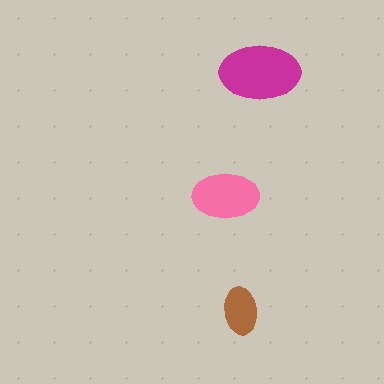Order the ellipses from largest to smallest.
the magenta one, the pink one, the brown one.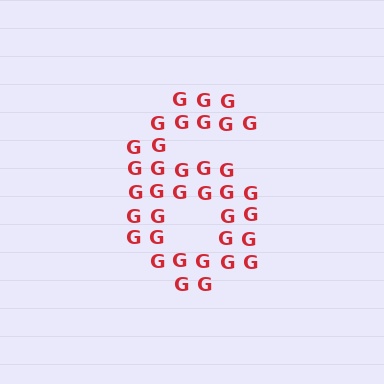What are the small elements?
The small elements are letter G's.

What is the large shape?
The large shape is the digit 6.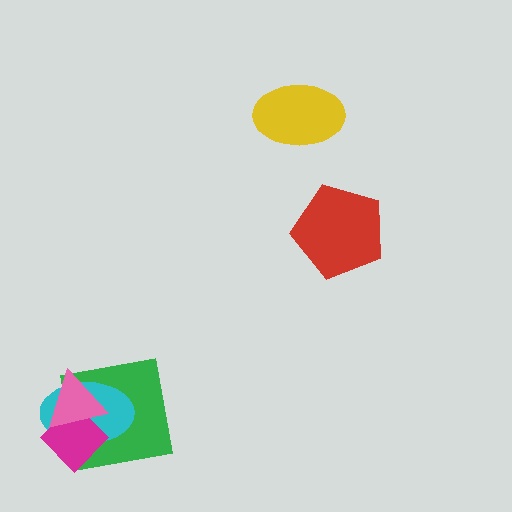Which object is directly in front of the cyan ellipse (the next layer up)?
The magenta diamond is directly in front of the cyan ellipse.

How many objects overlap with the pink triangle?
3 objects overlap with the pink triangle.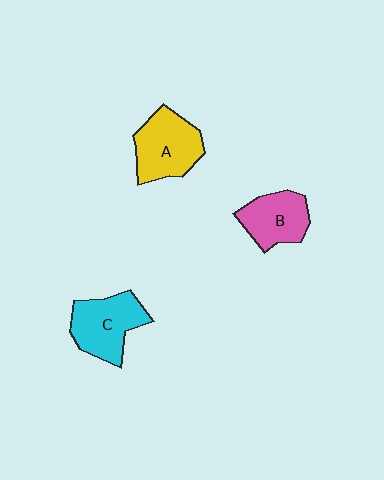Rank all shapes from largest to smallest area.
From largest to smallest: A (yellow), C (cyan), B (pink).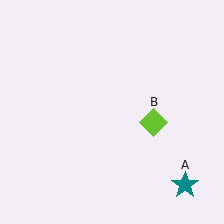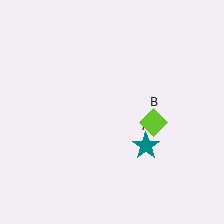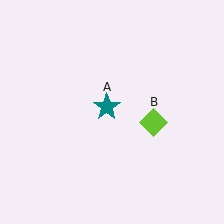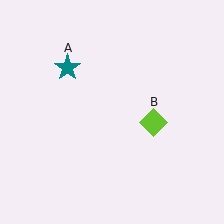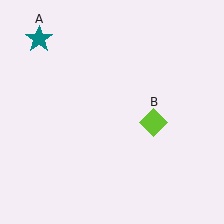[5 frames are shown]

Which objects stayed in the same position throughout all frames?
Lime diamond (object B) remained stationary.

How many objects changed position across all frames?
1 object changed position: teal star (object A).